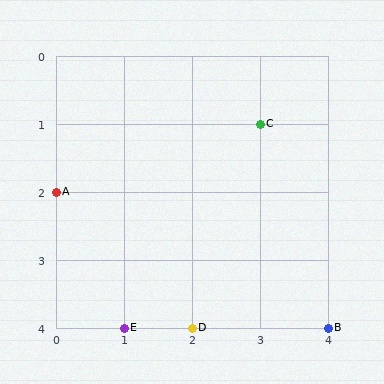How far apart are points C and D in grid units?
Points C and D are 1 column and 3 rows apart (about 3.2 grid units diagonally).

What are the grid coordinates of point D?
Point D is at grid coordinates (2, 4).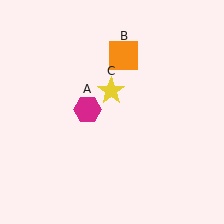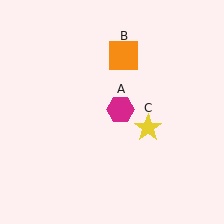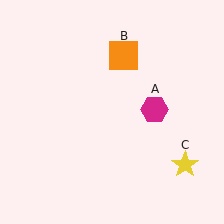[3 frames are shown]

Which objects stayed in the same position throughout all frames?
Orange square (object B) remained stationary.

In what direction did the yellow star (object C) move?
The yellow star (object C) moved down and to the right.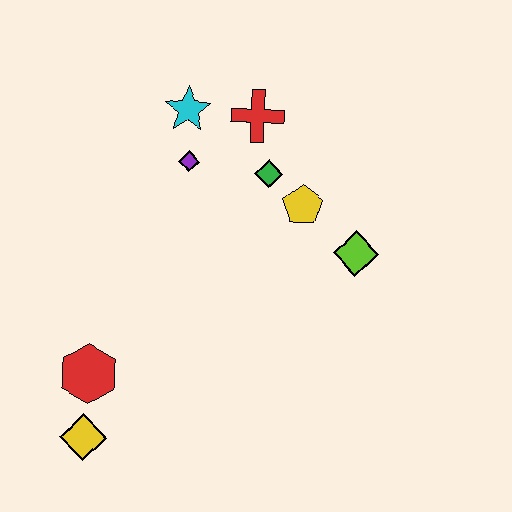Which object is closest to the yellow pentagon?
The green diamond is closest to the yellow pentagon.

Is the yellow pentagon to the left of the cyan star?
No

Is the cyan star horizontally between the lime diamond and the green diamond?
No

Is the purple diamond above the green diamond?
Yes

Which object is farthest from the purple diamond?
The yellow diamond is farthest from the purple diamond.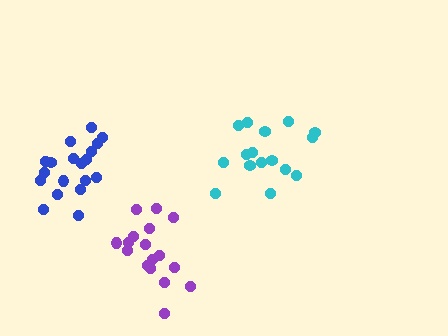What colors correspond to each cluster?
The clusters are colored: purple, blue, cyan.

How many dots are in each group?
Group 1: 17 dots, Group 2: 19 dots, Group 3: 16 dots (52 total).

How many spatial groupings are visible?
There are 3 spatial groupings.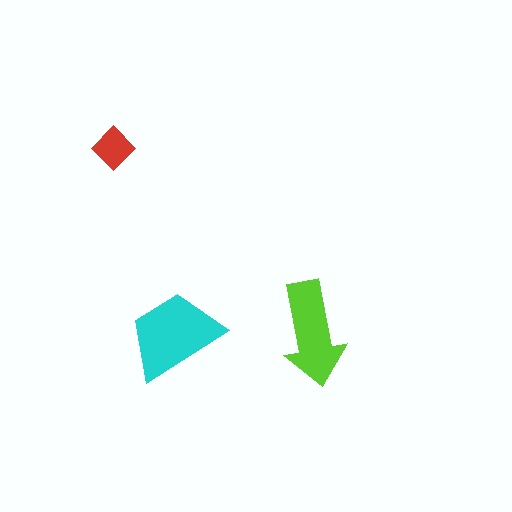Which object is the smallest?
The red diamond.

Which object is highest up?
The red diamond is topmost.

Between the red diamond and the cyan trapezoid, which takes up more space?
The cyan trapezoid.